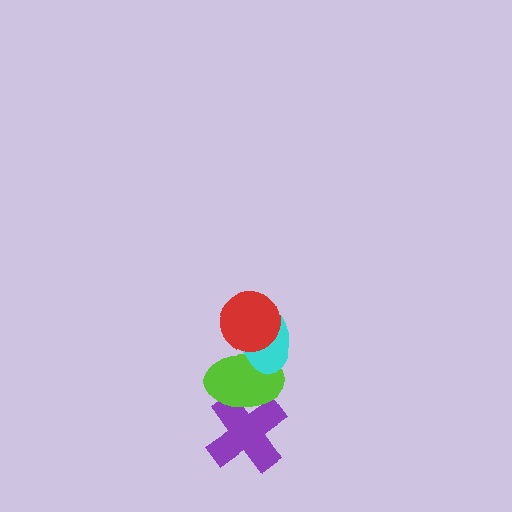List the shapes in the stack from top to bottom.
From top to bottom: the red circle, the cyan ellipse, the lime ellipse, the purple cross.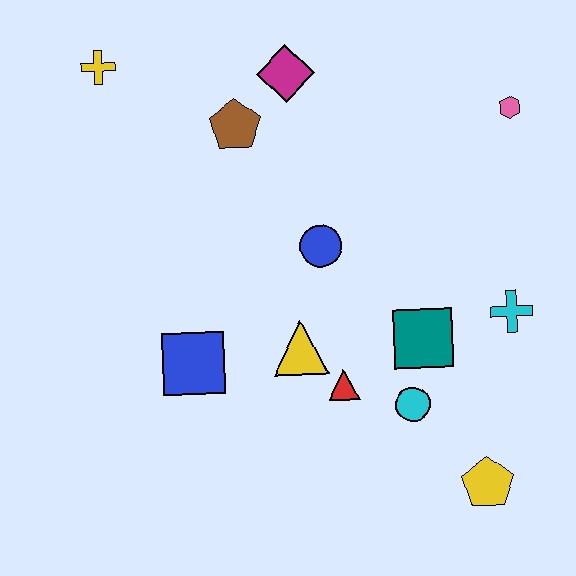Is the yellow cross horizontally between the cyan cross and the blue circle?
No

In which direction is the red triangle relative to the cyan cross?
The red triangle is to the left of the cyan cross.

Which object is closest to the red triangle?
The yellow triangle is closest to the red triangle.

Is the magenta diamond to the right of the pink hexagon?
No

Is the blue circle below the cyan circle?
No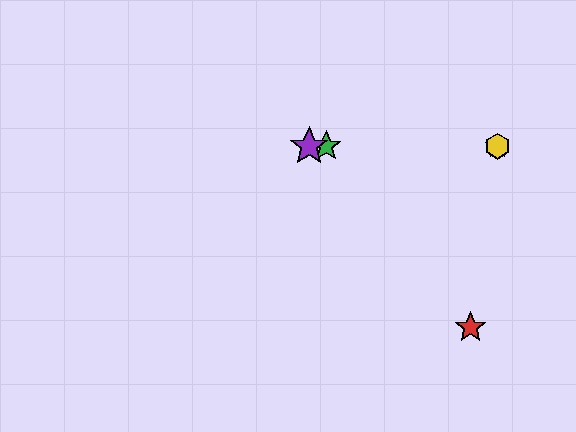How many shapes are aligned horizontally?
4 shapes (the blue star, the green star, the yellow hexagon, the purple star) are aligned horizontally.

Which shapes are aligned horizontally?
The blue star, the green star, the yellow hexagon, the purple star are aligned horizontally.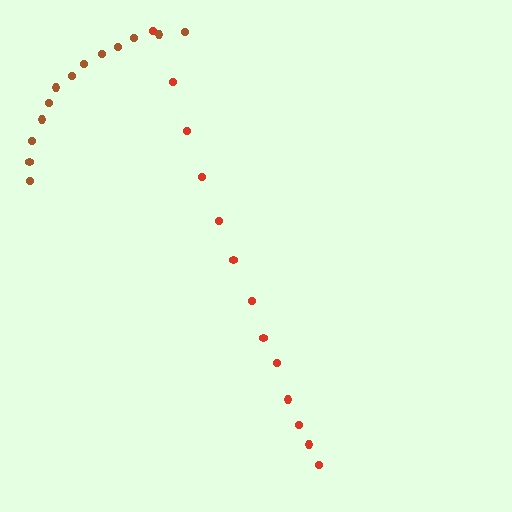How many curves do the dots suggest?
There are 2 distinct paths.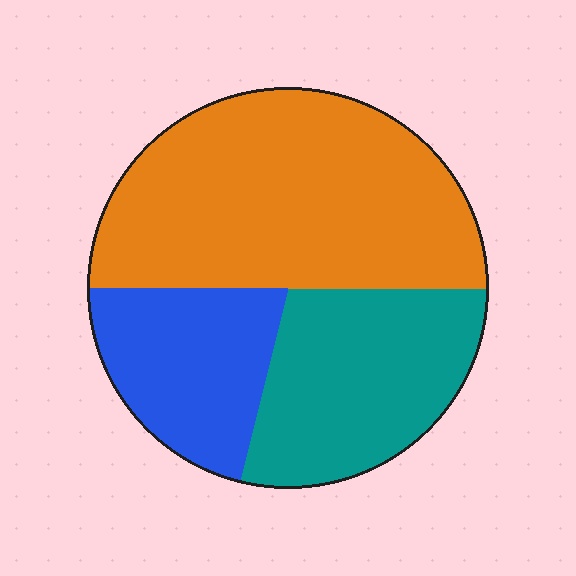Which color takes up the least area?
Blue, at roughly 20%.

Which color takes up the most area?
Orange, at roughly 50%.